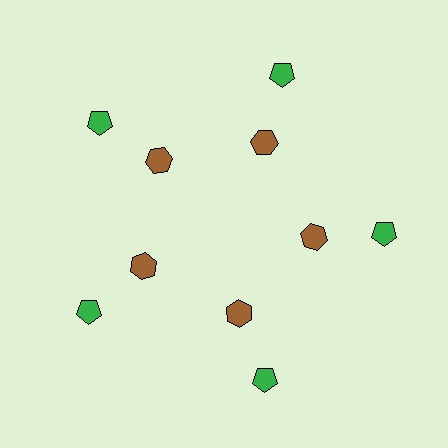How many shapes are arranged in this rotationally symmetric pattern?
There are 10 shapes, arranged in 5 groups of 2.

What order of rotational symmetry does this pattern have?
This pattern has 5-fold rotational symmetry.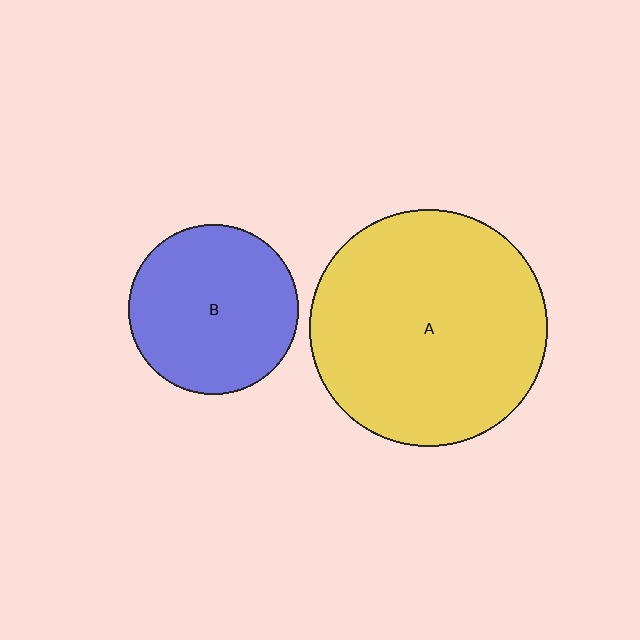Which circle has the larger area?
Circle A (yellow).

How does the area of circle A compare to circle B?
Approximately 1.9 times.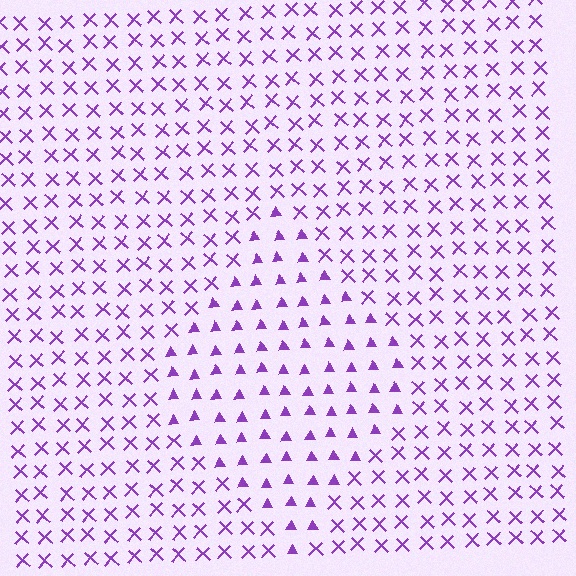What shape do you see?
I see a diamond.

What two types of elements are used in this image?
The image uses triangles inside the diamond region and X marks outside it.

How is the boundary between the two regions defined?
The boundary is defined by a change in element shape: triangles inside vs. X marks outside. All elements share the same color and spacing.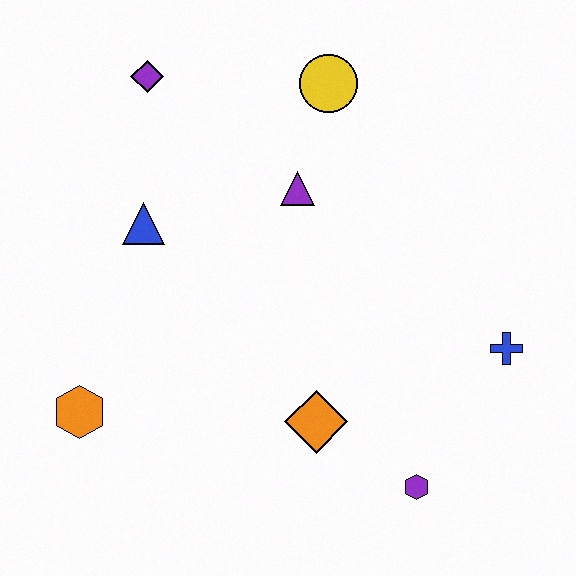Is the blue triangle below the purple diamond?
Yes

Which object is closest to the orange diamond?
The purple hexagon is closest to the orange diamond.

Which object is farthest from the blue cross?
The purple diamond is farthest from the blue cross.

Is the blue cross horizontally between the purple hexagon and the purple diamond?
No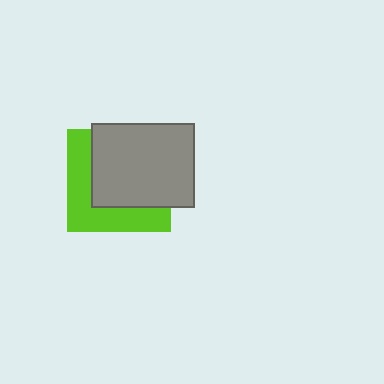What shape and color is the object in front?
The object in front is a gray rectangle.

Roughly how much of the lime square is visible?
A small part of it is visible (roughly 41%).